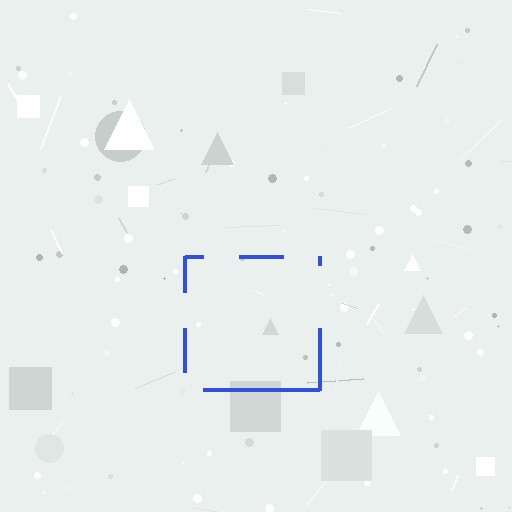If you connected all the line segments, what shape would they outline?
They would outline a square.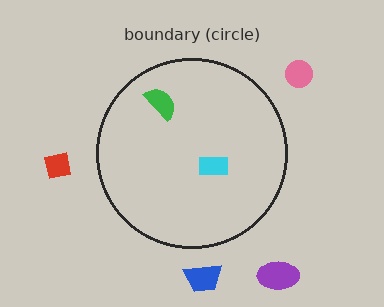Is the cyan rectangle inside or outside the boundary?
Inside.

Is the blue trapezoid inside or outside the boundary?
Outside.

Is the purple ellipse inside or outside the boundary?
Outside.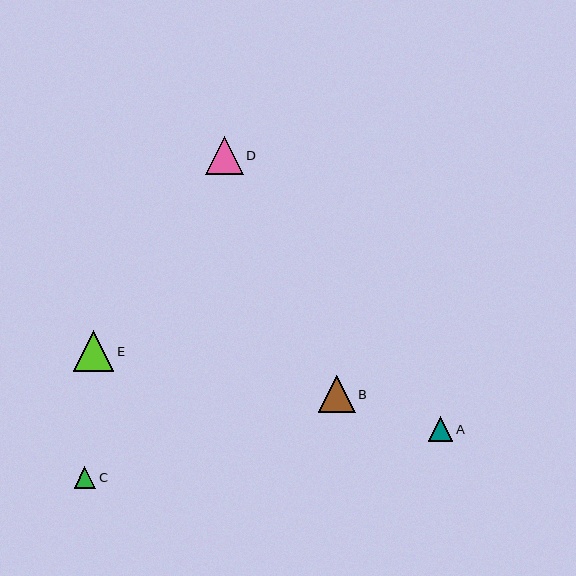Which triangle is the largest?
Triangle E is the largest with a size of approximately 40 pixels.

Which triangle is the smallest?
Triangle C is the smallest with a size of approximately 22 pixels.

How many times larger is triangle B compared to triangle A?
Triangle B is approximately 1.5 times the size of triangle A.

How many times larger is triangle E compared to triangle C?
Triangle E is approximately 1.9 times the size of triangle C.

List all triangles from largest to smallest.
From largest to smallest: E, D, B, A, C.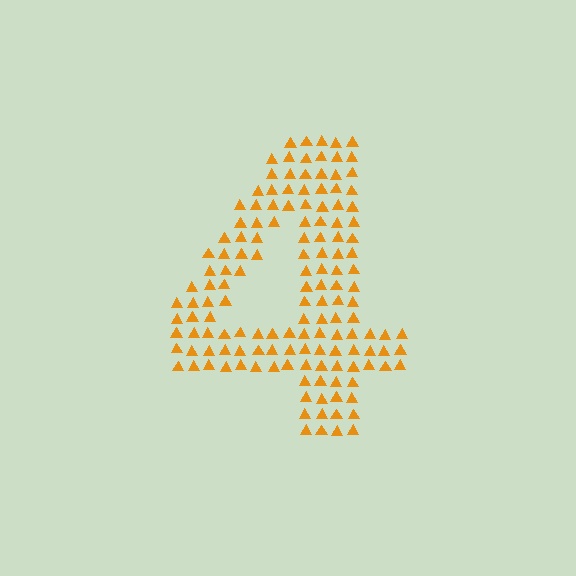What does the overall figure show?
The overall figure shows the digit 4.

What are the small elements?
The small elements are triangles.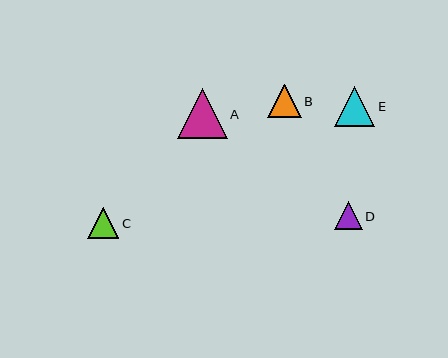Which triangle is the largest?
Triangle A is the largest with a size of approximately 50 pixels.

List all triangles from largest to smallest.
From largest to smallest: A, E, B, C, D.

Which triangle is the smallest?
Triangle D is the smallest with a size of approximately 28 pixels.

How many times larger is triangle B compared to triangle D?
Triangle B is approximately 1.2 times the size of triangle D.